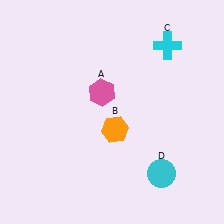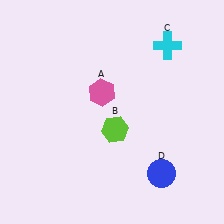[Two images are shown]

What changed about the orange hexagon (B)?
In Image 1, B is orange. In Image 2, it changed to lime.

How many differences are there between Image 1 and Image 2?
There are 2 differences between the two images.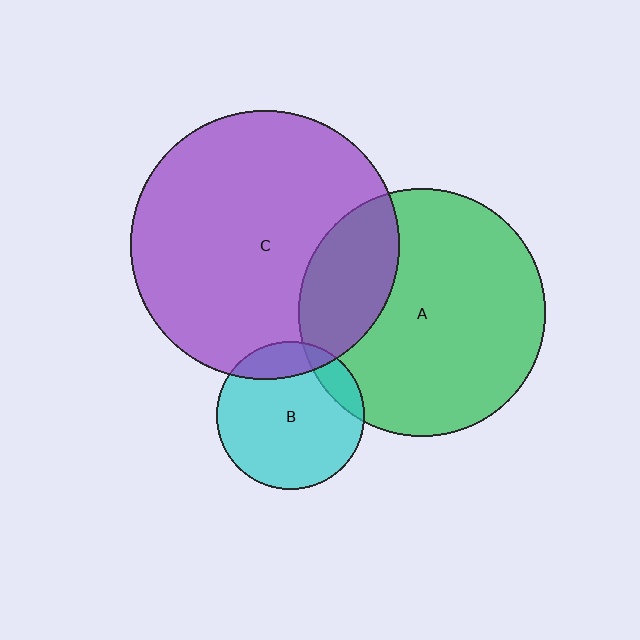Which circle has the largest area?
Circle C (purple).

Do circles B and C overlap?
Yes.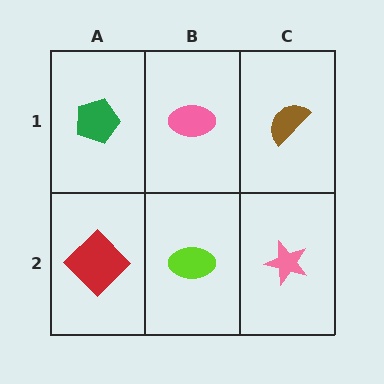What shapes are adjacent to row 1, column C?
A pink star (row 2, column C), a pink ellipse (row 1, column B).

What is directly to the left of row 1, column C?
A pink ellipse.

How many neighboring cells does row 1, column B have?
3.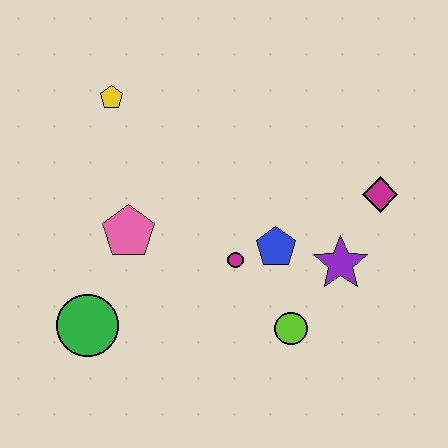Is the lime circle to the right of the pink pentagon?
Yes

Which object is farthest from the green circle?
The magenta diamond is farthest from the green circle.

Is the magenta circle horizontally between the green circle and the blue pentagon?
Yes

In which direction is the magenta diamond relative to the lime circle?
The magenta diamond is above the lime circle.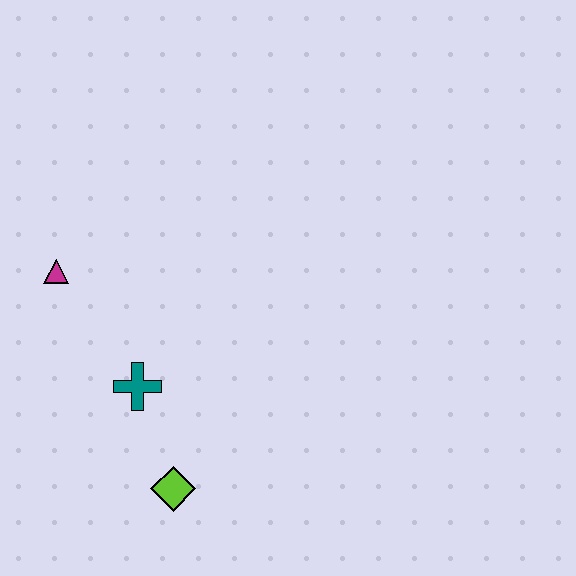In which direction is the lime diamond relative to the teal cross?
The lime diamond is below the teal cross.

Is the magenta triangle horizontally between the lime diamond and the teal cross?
No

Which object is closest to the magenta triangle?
The teal cross is closest to the magenta triangle.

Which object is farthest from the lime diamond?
The magenta triangle is farthest from the lime diamond.